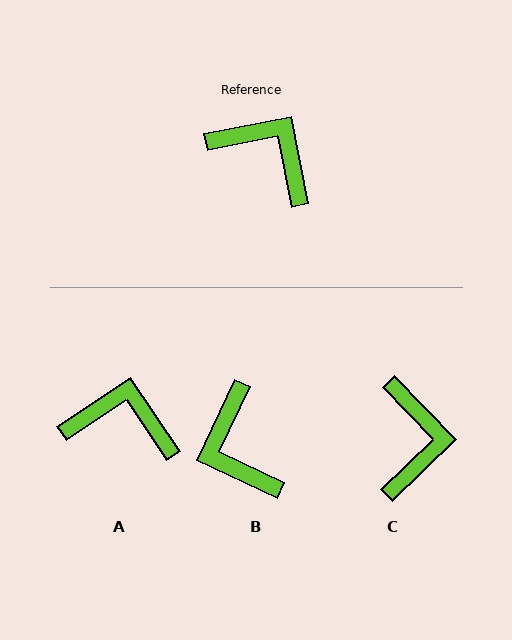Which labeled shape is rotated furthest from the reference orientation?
B, about 144 degrees away.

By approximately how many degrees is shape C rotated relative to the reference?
Approximately 57 degrees clockwise.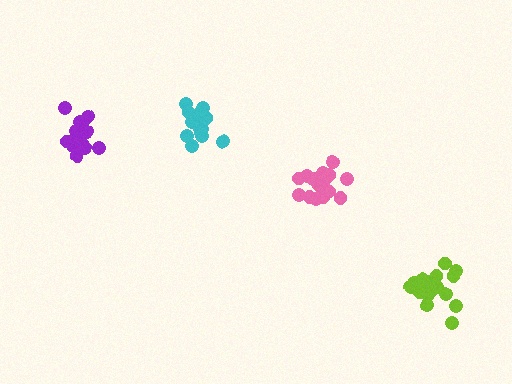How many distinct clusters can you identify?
There are 4 distinct clusters.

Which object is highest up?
The cyan cluster is topmost.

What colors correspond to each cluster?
The clusters are colored: lime, cyan, pink, purple.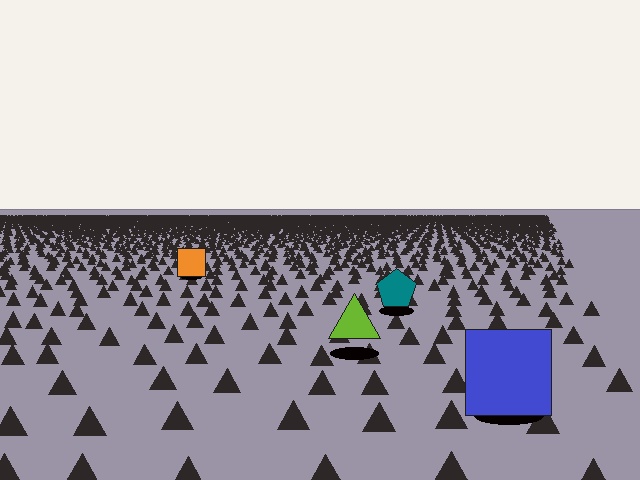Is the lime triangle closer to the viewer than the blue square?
No. The blue square is closer — you can tell from the texture gradient: the ground texture is coarser near it.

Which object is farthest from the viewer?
The orange square is farthest from the viewer. It appears smaller and the ground texture around it is denser.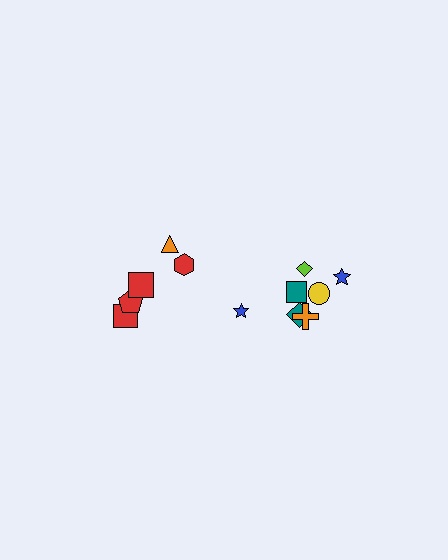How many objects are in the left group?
There are 5 objects.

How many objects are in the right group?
There are 7 objects.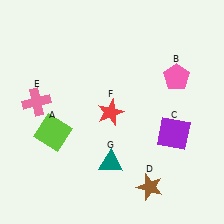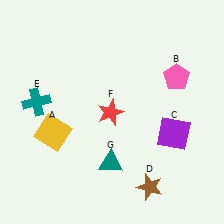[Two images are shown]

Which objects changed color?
A changed from lime to yellow. E changed from pink to teal.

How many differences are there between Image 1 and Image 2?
There are 2 differences between the two images.